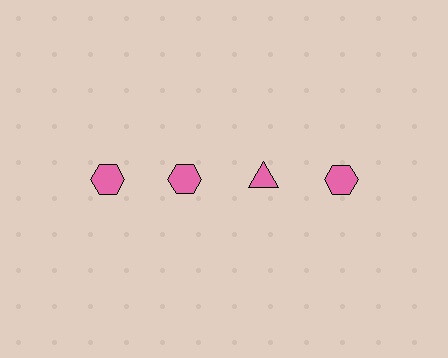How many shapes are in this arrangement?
There are 4 shapes arranged in a grid pattern.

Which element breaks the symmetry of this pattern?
The pink triangle in the top row, center column breaks the symmetry. All other shapes are pink hexagons.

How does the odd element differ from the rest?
It has a different shape: triangle instead of hexagon.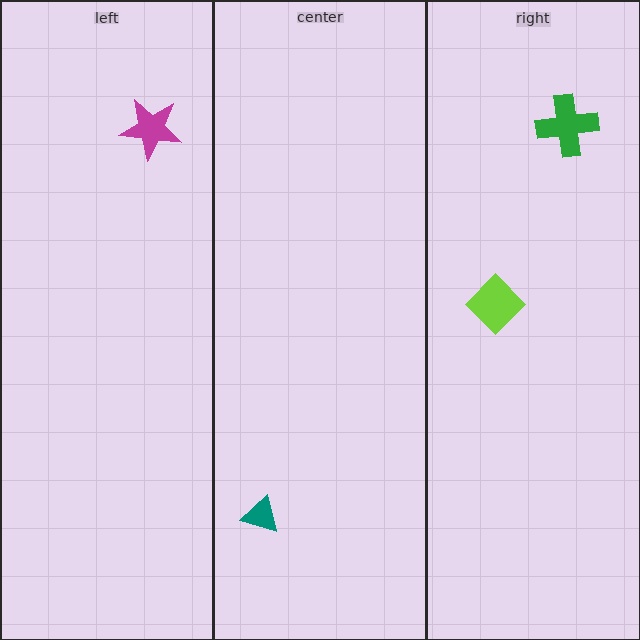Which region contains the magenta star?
The left region.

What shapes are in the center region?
The teal triangle.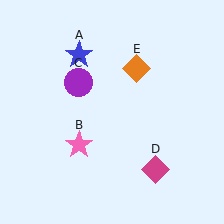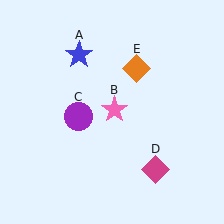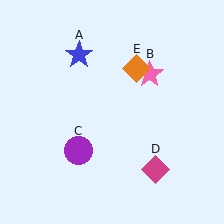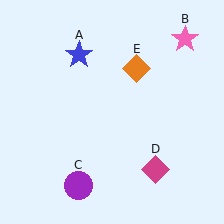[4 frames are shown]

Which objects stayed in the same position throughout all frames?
Blue star (object A) and magenta diamond (object D) and orange diamond (object E) remained stationary.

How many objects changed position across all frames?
2 objects changed position: pink star (object B), purple circle (object C).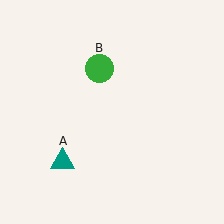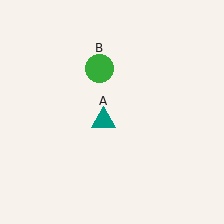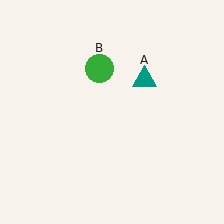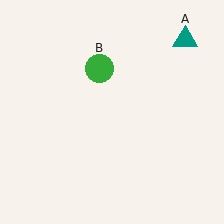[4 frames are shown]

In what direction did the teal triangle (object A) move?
The teal triangle (object A) moved up and to the right.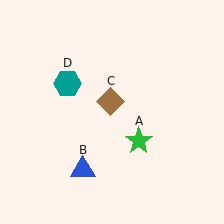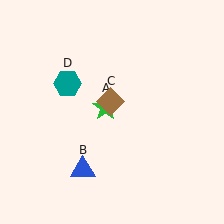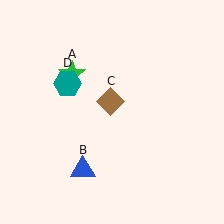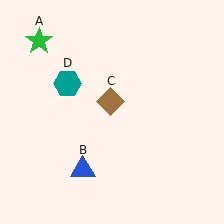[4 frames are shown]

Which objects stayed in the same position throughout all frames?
Blue triangle (object B) and brown diamond (object C) and teal hexagon (object D) remained stationary.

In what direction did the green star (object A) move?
The green star (object A) moved up and to the left.